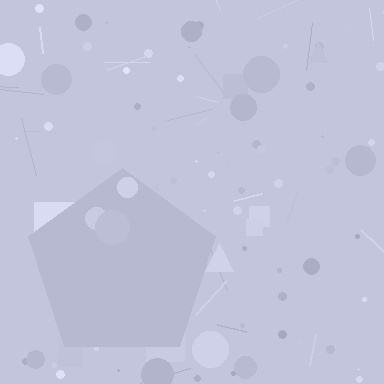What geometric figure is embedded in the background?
A pentagon is embedded in the background.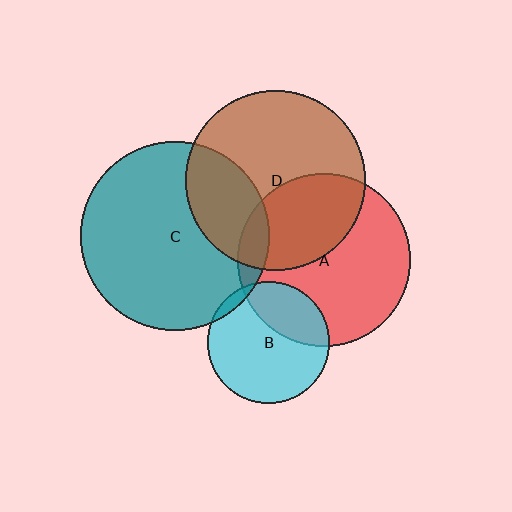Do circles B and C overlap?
Yes.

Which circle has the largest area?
Circle C (teal).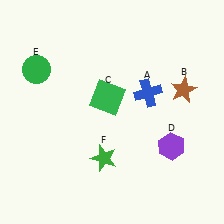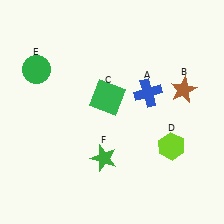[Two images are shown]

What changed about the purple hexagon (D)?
In Image 1, D is purple. In Image 2, it changed to lime.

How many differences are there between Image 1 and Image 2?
There is 1 difference between the two images.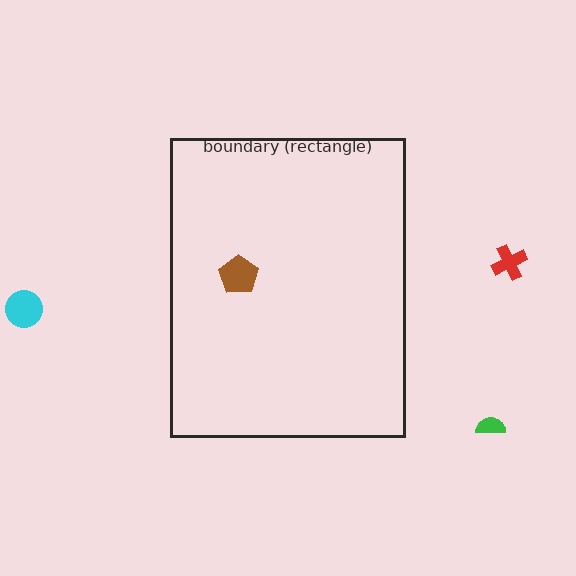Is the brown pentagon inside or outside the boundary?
Inside.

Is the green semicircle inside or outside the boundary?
Outside.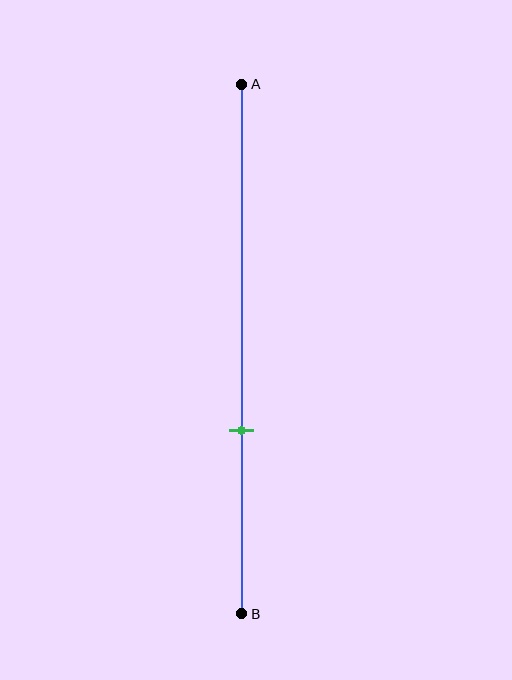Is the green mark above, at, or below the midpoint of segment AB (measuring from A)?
The green mark is below the midpoint of segment AB.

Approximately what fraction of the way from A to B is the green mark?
The green mark is approximately 65% of the way from A to B.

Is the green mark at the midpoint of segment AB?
No, the mark is at about 65% from A, not at the 50% midpoint.